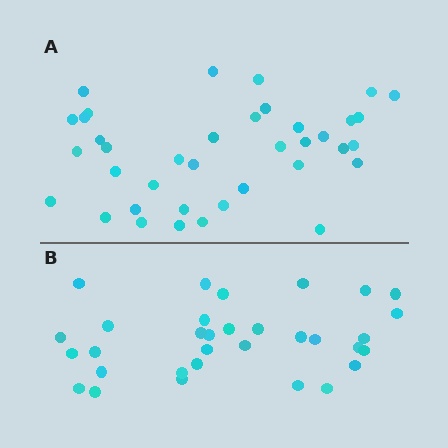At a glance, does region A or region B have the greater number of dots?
Region A (the top region) has more dots.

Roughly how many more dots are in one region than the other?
Region A has about 6 more dots than region B.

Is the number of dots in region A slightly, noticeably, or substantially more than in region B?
Region A has only slightly more — the two regions are fairly close. The ratio is roughly 1.2 to 1.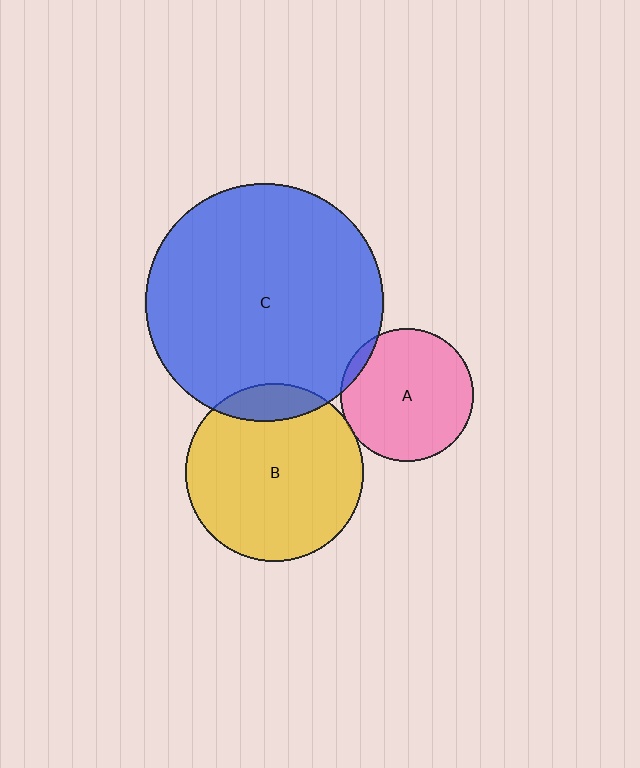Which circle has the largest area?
Circle C (blue).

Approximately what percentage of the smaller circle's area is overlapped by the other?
Approximately 10%.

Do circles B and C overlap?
Yes.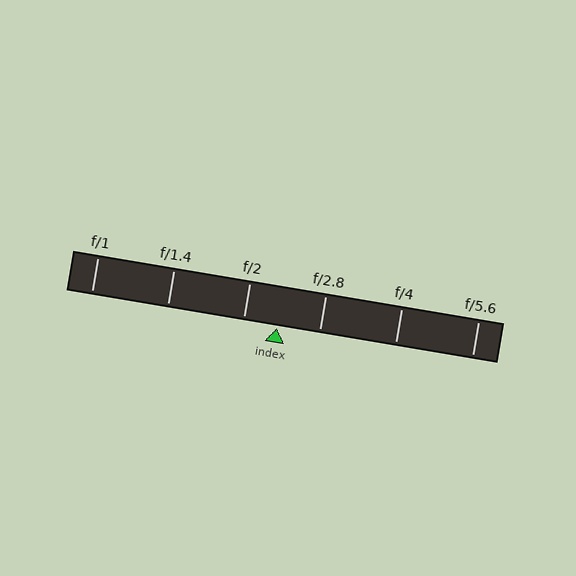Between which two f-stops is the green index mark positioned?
The index mark is between f/2 and f/2.8.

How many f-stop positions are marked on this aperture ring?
There are 6 f-stop positions marked.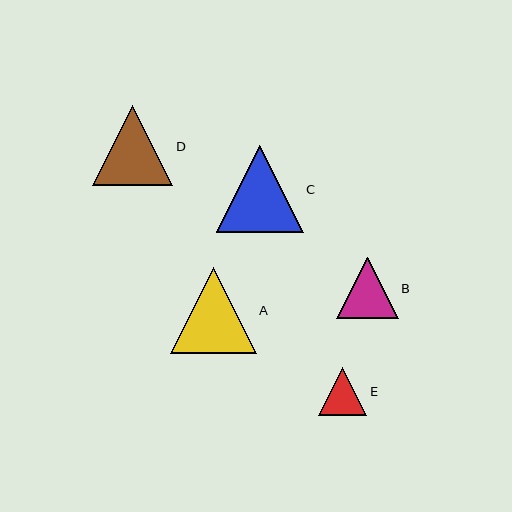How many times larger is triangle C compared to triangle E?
Triangle C is approximately 1.8 times the size of triangle E.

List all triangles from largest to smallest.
From largest to smallest: C, A, D, B, E.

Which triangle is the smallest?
Triangle E is the smallest with a size of approximately 48 pixels.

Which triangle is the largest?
Triangle C is the largest with a size of approximately 87 pixels.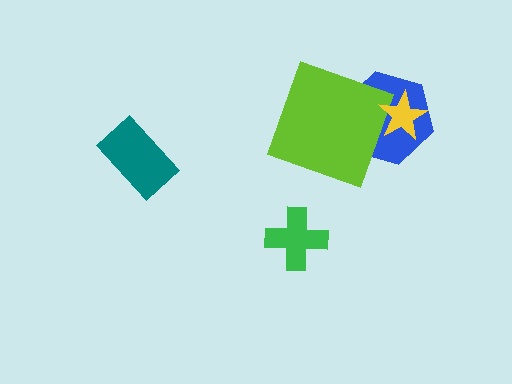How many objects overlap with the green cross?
0 objects overlap with the green cross.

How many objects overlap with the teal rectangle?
0 objects overlap with the teal rectangle.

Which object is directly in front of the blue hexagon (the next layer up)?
The lime square is directly in front of the blue hexagon.